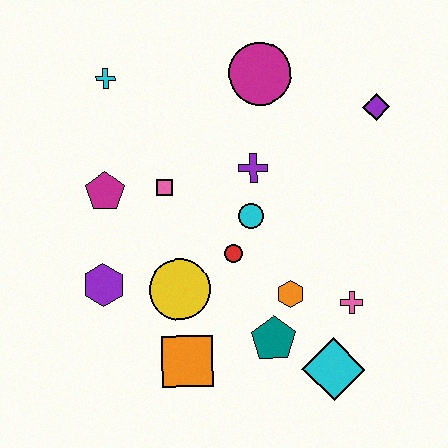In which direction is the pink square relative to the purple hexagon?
The pink square is above the purple hexagon.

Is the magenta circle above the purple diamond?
Yes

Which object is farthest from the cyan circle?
The cyan cross is farthest from the cyan circle.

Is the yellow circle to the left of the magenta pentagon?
No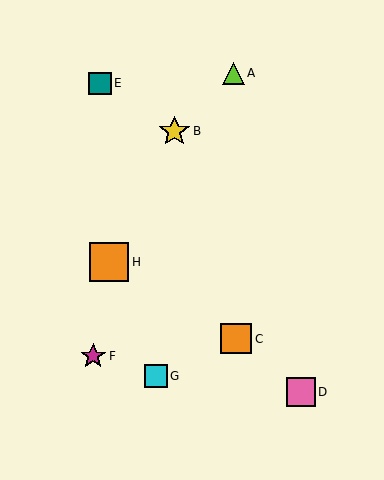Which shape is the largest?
The orange square (labeled H) is the largest.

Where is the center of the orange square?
The center of the orange square is at (109, 262).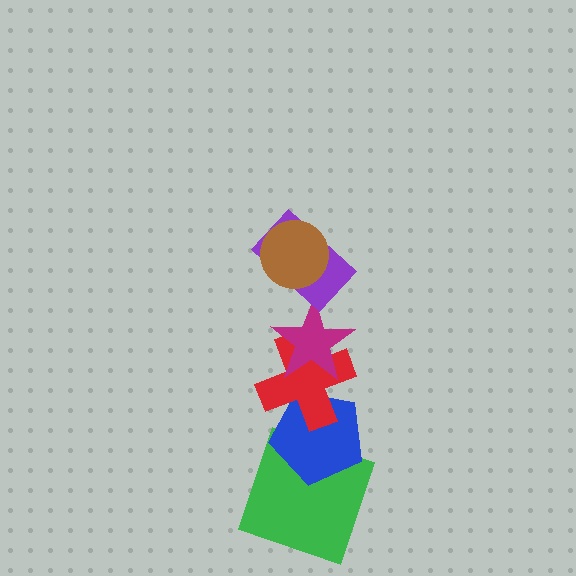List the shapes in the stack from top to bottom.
From top to bottom: the brown circle, the purple rectangle, the magenta star, the red cross, the blue pentagon, the green square.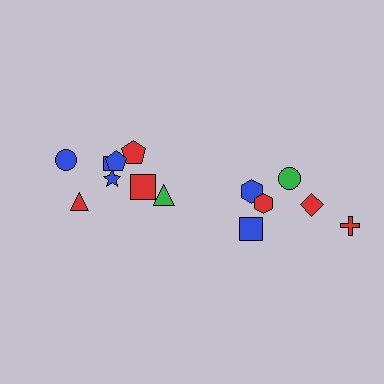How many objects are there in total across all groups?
There are 14 objects.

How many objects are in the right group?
There are 6 objects.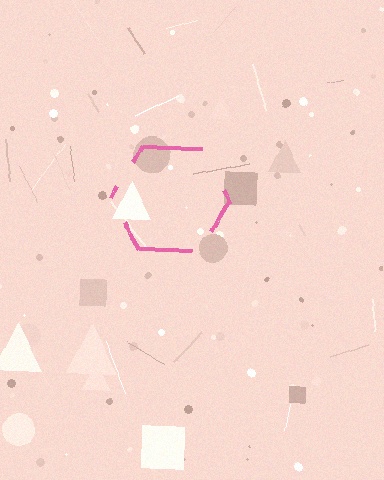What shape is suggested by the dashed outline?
The dashed outline suggests a hexagon.